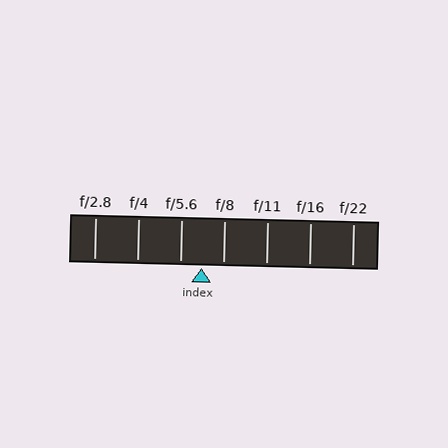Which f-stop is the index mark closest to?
The index mark is closest to f/5.6.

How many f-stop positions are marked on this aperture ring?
There are 7 f-stop positions marked.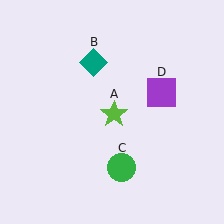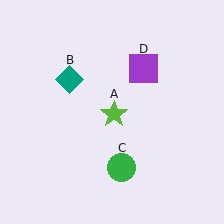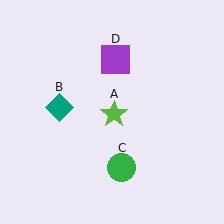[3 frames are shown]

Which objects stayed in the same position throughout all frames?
Lime star (object A) and green circle (object C) remained stationary.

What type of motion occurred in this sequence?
The teal diamond (object B), purple square (object D) rotated counterclockwise around the center of the scene.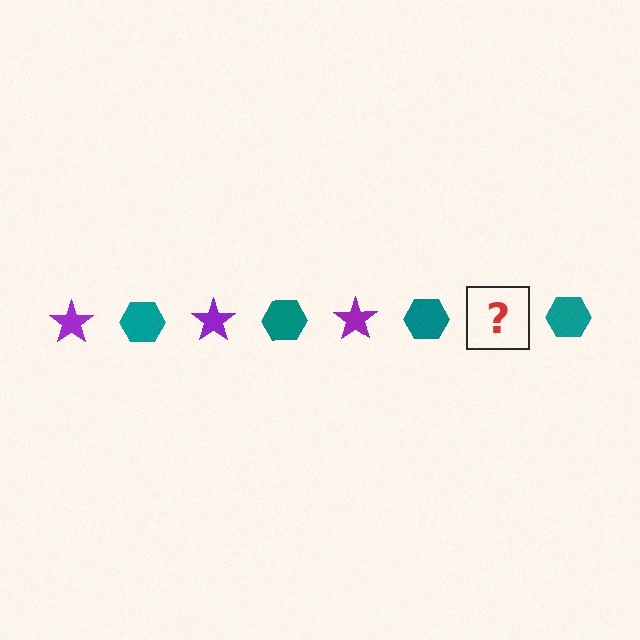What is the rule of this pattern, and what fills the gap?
The rule is that the pattern alternates between purple star and teal hexagon. The gap should be filled with a purple star.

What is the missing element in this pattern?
The missing element is a purple star.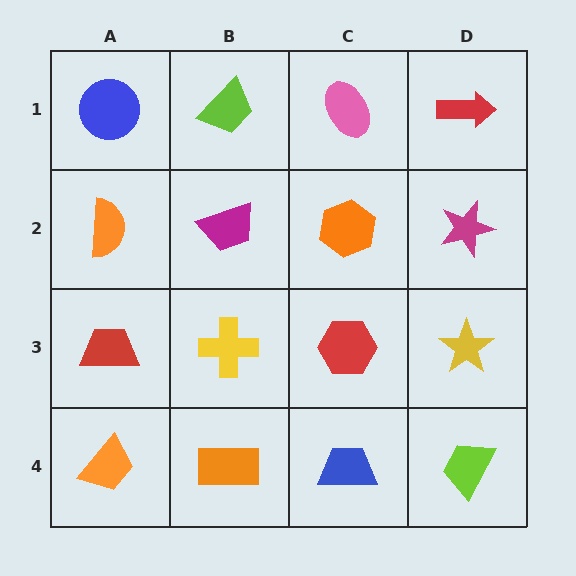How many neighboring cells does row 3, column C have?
4.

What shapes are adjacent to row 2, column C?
A pink ellipse (row 1, column C), a red hexagon (row 3, column C), a magenta trapezoid (row 2, column B), a magenta star (row 2, column D).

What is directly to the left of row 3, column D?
A red hexagon.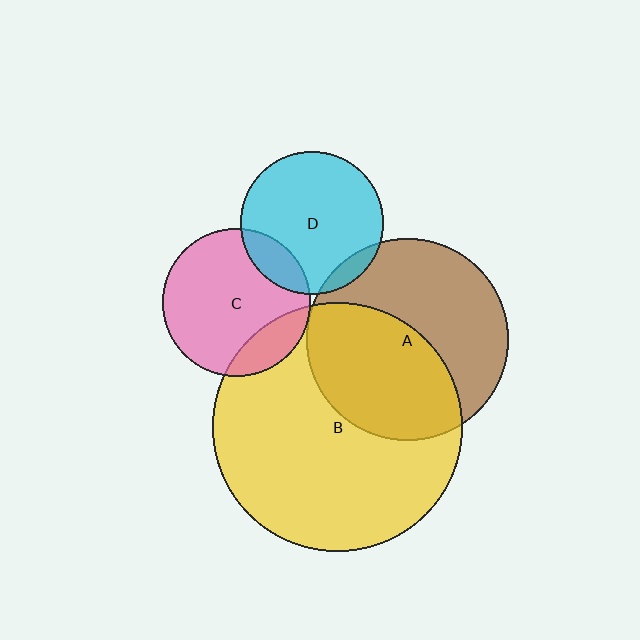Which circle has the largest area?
Circle B (yellow).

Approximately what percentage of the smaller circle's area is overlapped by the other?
Approximately 15%.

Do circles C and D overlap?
Yes.